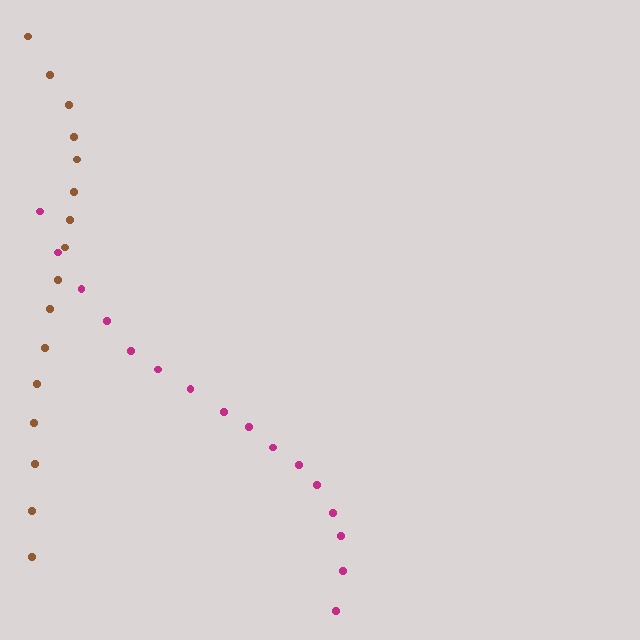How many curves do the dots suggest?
There are 2 distinct paths.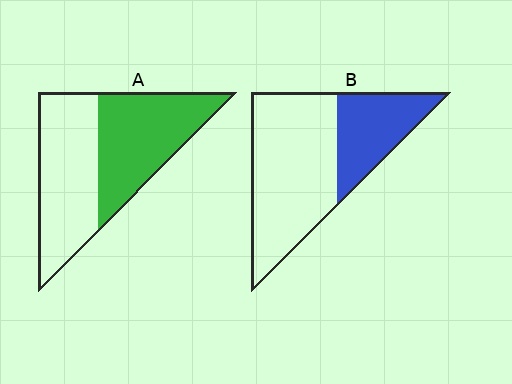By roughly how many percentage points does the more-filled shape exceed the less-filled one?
By roughly 15 percentage points (A over B).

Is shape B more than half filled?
No.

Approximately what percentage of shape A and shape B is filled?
A is approximately 50% and B is approximately 35%.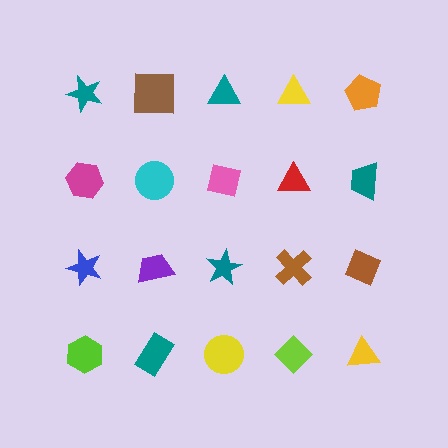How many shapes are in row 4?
5 shapes.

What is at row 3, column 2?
A purple trapezoid.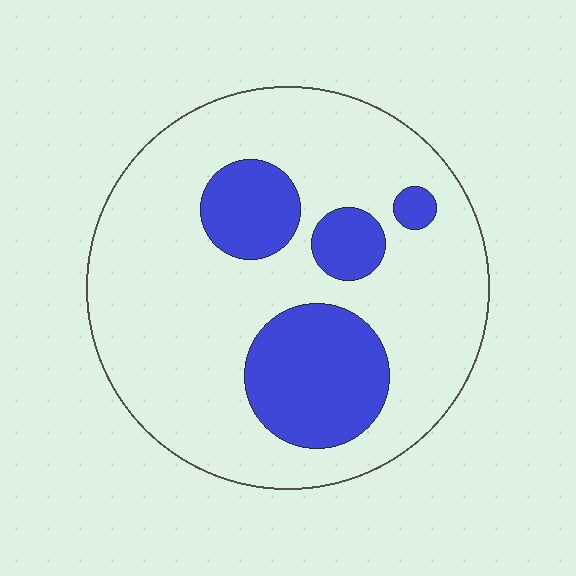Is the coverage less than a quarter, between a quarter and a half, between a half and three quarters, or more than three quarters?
Less than a quarter.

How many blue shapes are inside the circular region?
4.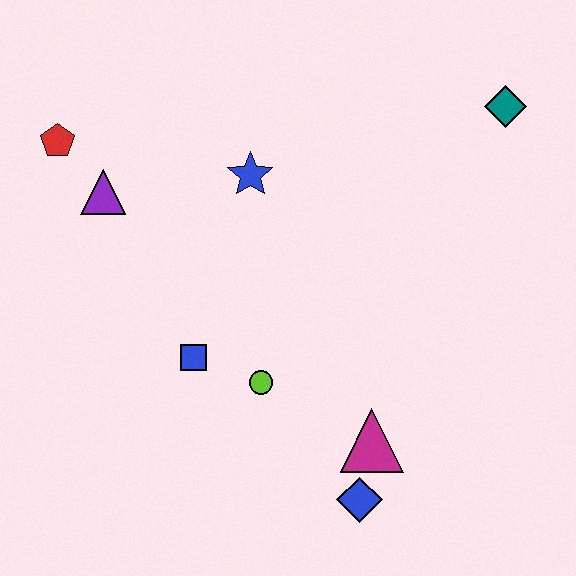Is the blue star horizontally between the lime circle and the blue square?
Yes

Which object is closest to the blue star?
The purple triangle is closest to the blue star.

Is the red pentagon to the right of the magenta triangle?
No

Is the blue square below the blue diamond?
No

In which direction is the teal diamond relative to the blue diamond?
The teal diamond is above the blue diamond.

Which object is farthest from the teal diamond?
The red pentagon is farthest from the teal diamond.